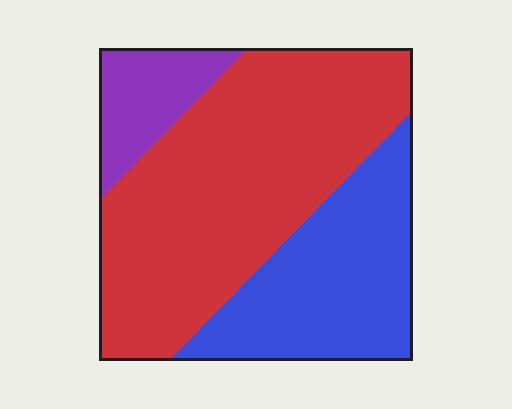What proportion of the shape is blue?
Blue covers about 30% of the shape.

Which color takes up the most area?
Red, at roughly 55%.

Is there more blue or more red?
Red.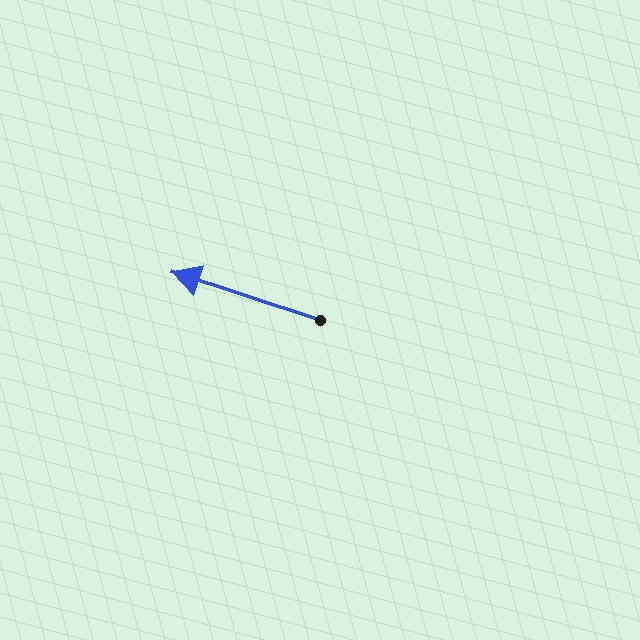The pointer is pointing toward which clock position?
Roughly 10 o'clock.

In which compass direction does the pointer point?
West.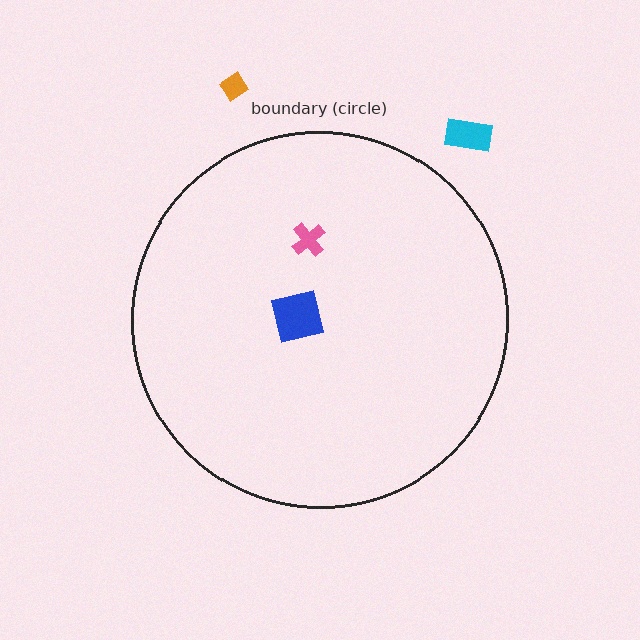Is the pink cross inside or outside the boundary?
Inside.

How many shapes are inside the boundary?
2 inside, 2 outside.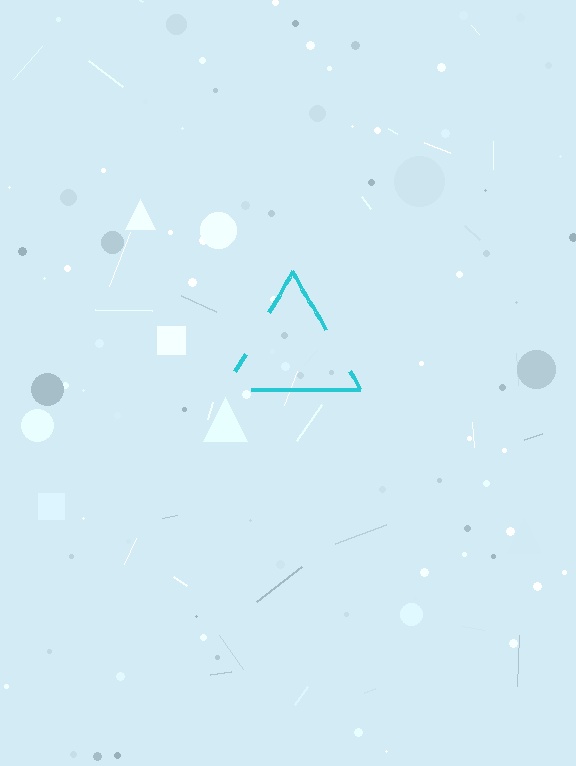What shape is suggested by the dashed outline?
The dashed outline suggests a triangle.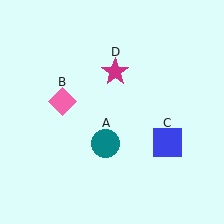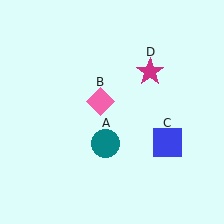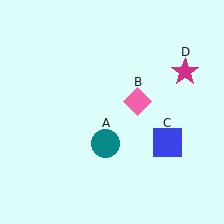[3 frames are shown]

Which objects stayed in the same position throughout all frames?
Teal circle (object A) and blue square (object C) remained stationary.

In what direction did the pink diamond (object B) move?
The pink diamond (object B) moved right.